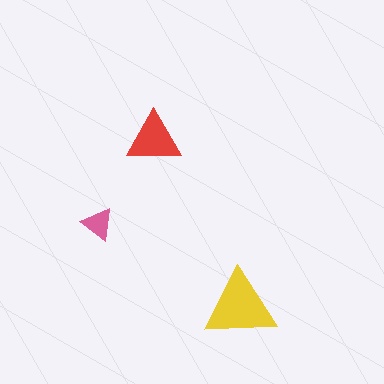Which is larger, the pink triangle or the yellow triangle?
The yellow one.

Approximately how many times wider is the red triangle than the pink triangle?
About 1.5 times wider.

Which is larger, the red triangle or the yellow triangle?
The yellow one.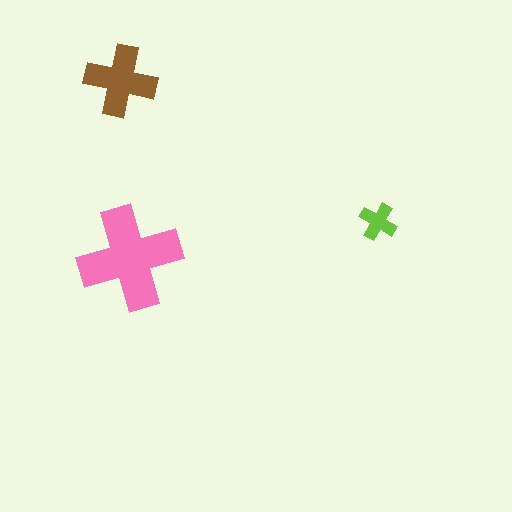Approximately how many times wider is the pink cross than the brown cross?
About 1.5 times wider.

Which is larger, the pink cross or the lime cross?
The pink one.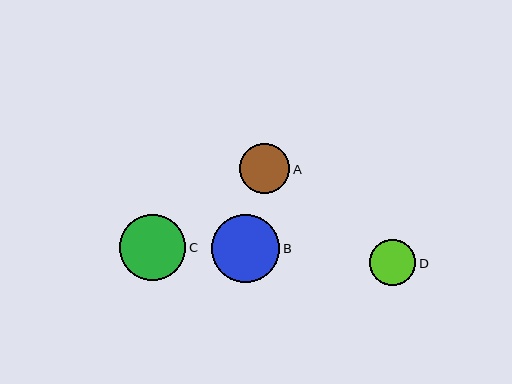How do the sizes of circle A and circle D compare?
Circle A and circle D are approximately the same size.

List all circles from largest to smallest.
From largest to smallest: B, C, A, D.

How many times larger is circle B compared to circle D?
Circle B is approximately 1.5 times the size of circle D.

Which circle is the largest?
Circle B is the largest with a size of approximately 68 pixels.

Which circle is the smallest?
Circle D is the smallest with a size of approximately 46 pixels.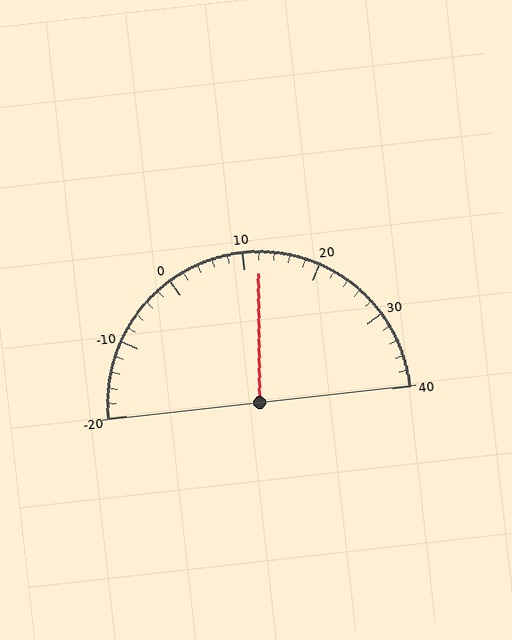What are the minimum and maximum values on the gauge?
The gauge ranges from -20 to 40.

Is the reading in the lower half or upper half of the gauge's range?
The reading is in the upper half of the range (-20 to 40).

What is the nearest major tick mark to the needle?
The nearest major tick mark is 10.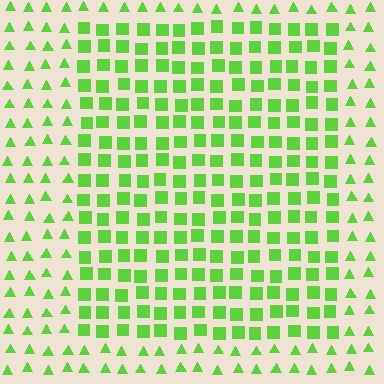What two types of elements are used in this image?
The image uses squares inside the rectangle region and triangles outside it.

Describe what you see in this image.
The image is filled with small lime elements arranged in a uniform grid. A rectangle-shaped region contains squares, while the surrounding area contains triangles. The boundary is defined purely by the change in element shape.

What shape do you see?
I see a rectangle.